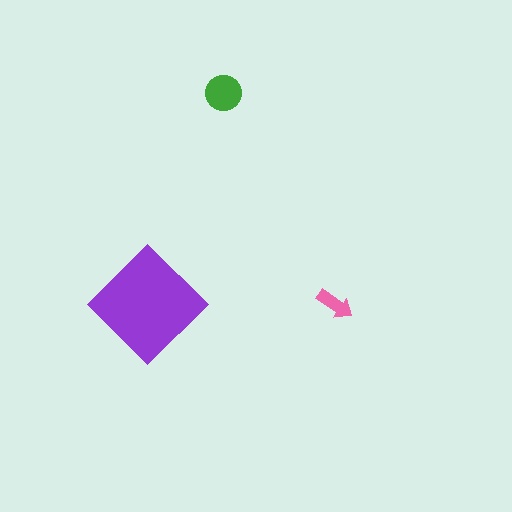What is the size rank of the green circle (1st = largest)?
2nd.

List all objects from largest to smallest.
The purple diamond, the green circle, the pink arrow.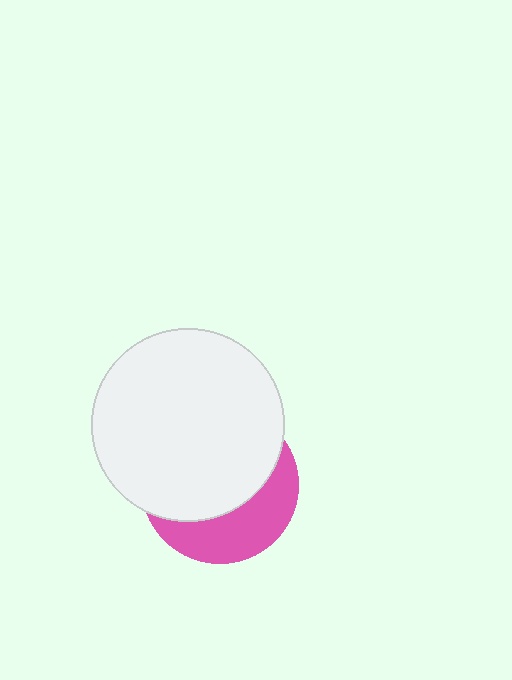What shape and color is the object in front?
The object in front is a white circle.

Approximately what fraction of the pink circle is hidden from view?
Roughly 64% of the pink circle is hidden behind the white circle.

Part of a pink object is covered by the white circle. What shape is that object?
It is a circle.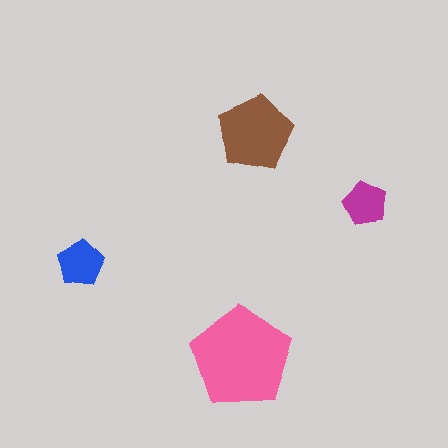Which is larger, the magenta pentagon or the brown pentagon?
The brown one.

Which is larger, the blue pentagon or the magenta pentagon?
The blue one.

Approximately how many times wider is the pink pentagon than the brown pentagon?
About 1.5 times wider.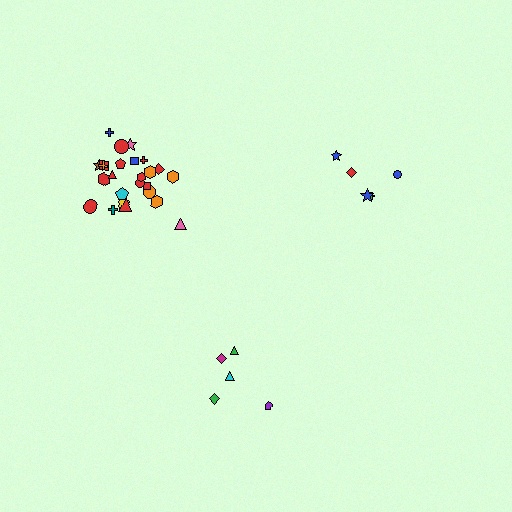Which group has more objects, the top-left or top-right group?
The top-left group.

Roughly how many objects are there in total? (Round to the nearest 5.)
Roughly 35 objects in total.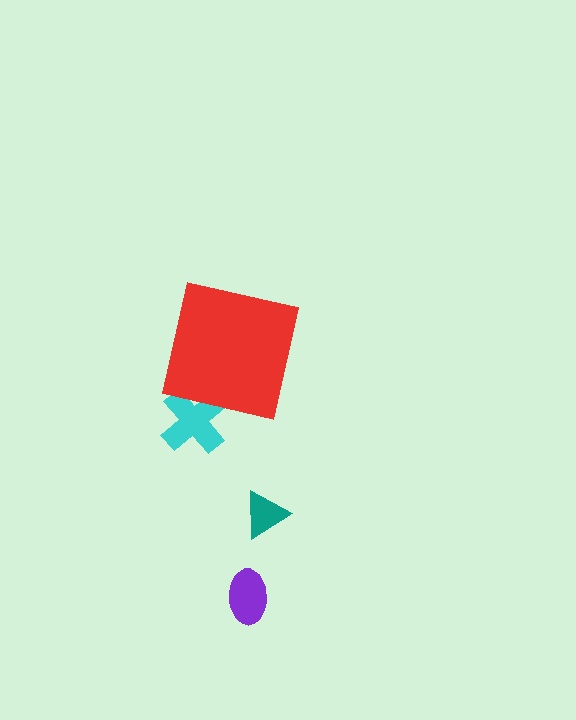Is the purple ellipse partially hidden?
No, the purple ellipse is fully visible.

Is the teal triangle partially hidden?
No, the teal triangle is fully visible.